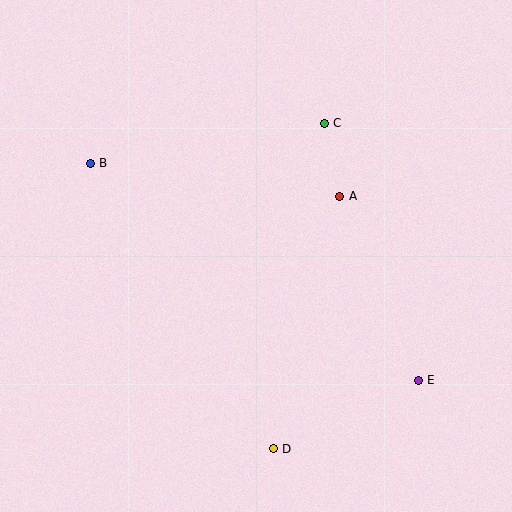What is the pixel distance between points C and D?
The distance between C and D is 329 pixels.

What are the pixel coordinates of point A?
Point A is at (340, 196).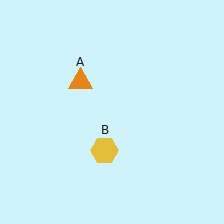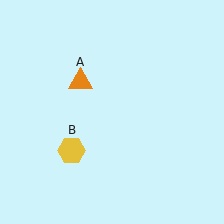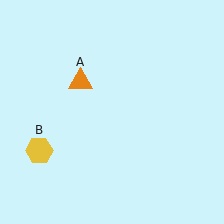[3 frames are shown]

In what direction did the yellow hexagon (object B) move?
The yellow hexagon (object B) moved left.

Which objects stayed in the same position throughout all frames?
Orange triangle (object A) remained stationary.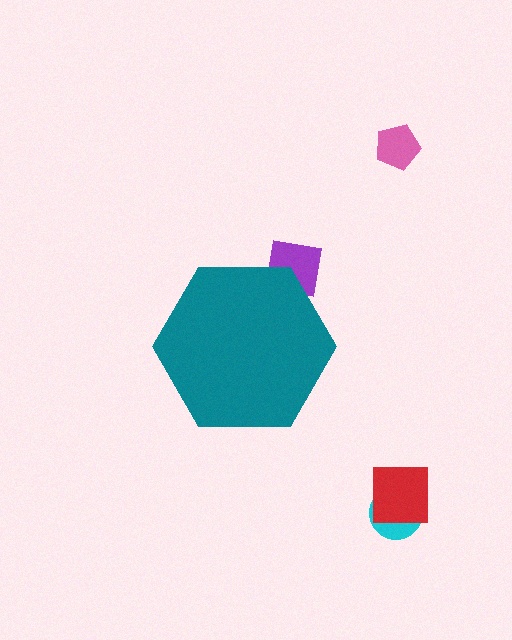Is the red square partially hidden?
No, the red square is fully visible.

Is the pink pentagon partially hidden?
No, the pink pentagon is fully visible.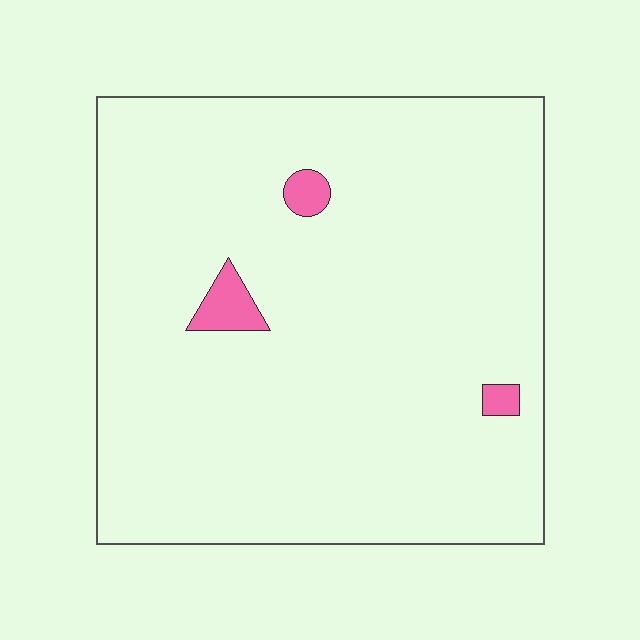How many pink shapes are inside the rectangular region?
3.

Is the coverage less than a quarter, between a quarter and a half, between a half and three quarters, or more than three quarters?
Less than a quarter.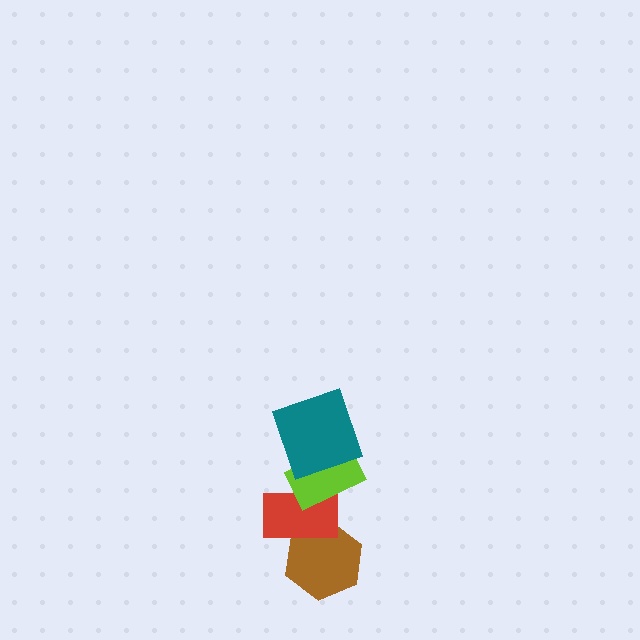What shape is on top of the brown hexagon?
The red rectangle is on top of the brown hexagon.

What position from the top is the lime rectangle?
The lime rectangle is 2nd from the top.